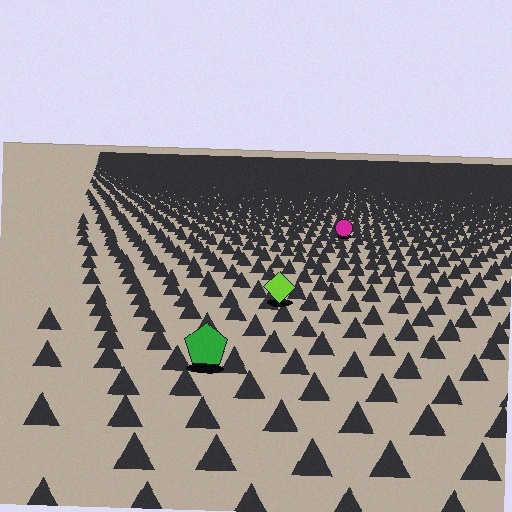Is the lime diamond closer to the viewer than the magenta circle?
Yes. The lime diamond is closer — you can tell from the texture gradient: the ground texture is coarser near it.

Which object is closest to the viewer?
The green pentagon is closest. The texture marks near it are larger and more spread out.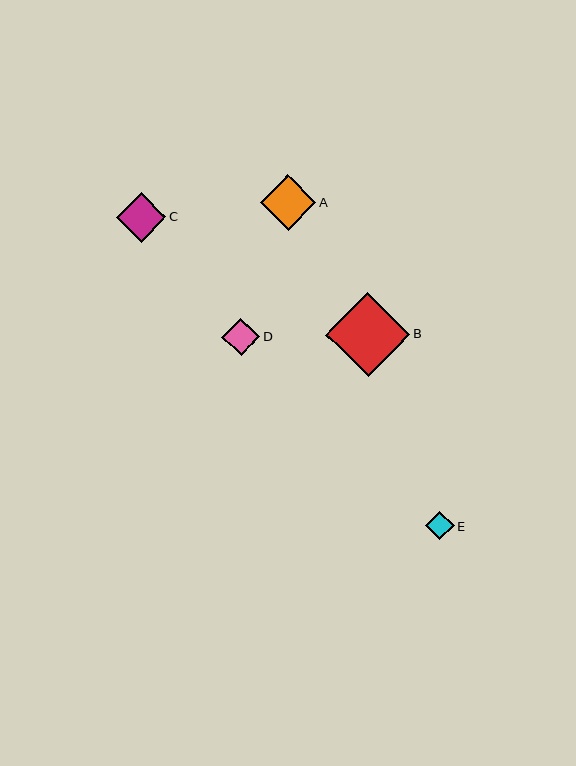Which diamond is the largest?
Diamond B is the largest with a size of approximately 84 pixels.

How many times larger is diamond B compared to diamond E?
Diamond B is approximately 3.0 times the size of diamond E.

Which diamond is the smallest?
Diamond E is the smallest with a size of approximately 28 pixels.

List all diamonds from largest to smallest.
From largest to smallest: B, A, C, D, E.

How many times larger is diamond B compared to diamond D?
Diamond B is approximately 2.2 times the size of diamond D.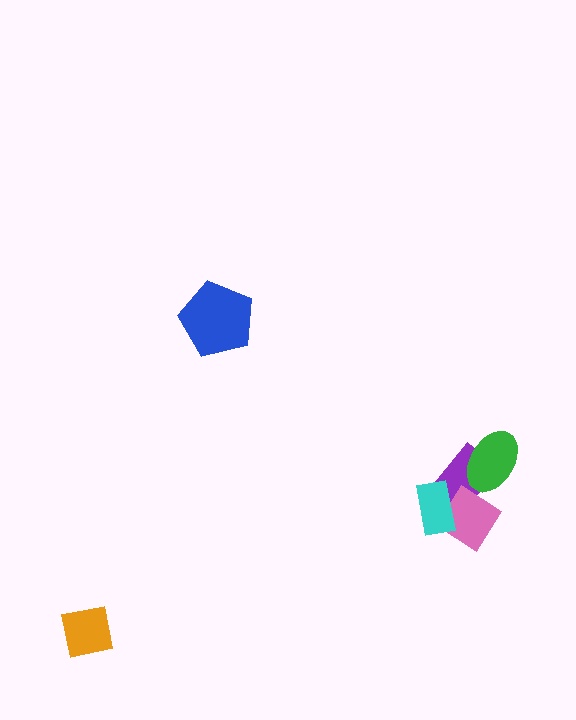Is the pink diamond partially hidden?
Yes, it is partially covered by another shape.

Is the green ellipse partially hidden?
No, no other shape covers it.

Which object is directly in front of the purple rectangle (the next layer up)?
The pink diamond is directly in front of the purple rectangle.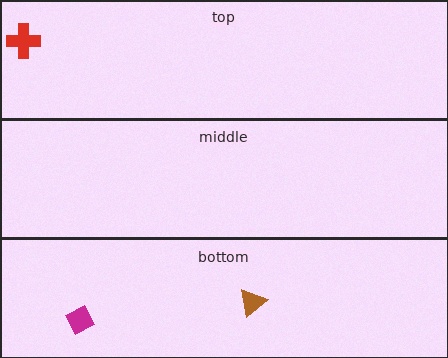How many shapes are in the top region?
1.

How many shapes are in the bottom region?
2.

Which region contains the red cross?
The top region.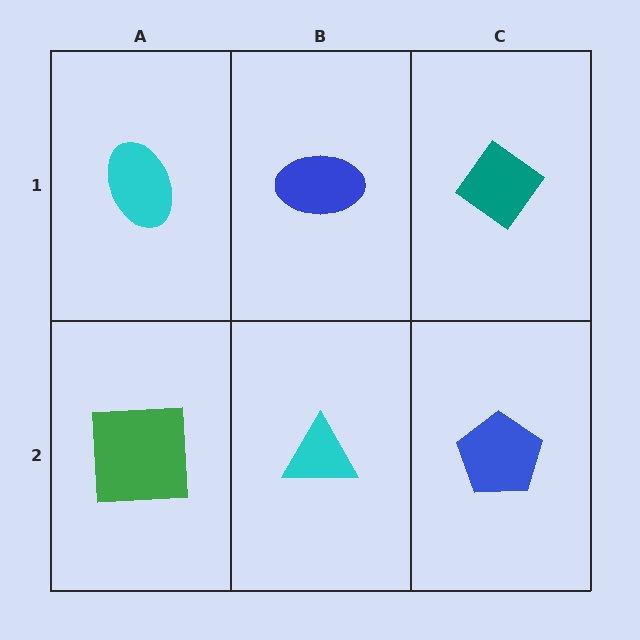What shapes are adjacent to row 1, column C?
A blue pentagon (row 2, column C), a blue ellipse (row 1, column B).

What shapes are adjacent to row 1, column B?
A cyan triangle (row 2, column B), a cyan ellipse (row 1, column A), a teal diamond (row 1, column C).